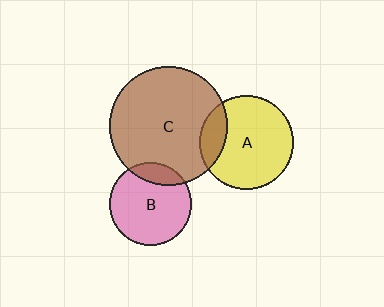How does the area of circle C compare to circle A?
Approximately 1.6 times.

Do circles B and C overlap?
Yes.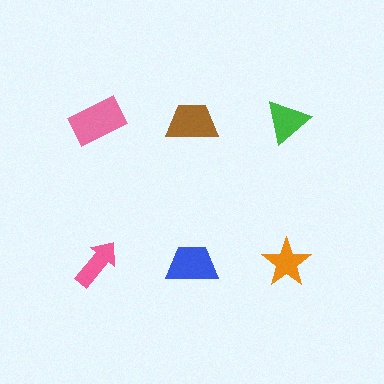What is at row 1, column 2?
A brown trapezoid.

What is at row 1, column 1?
A pink rectangle.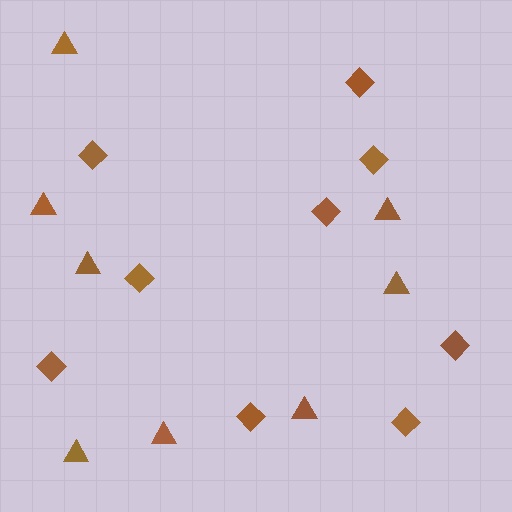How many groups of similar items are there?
There are 2 groups: one group of triangles (8) and one group of diamonds (9).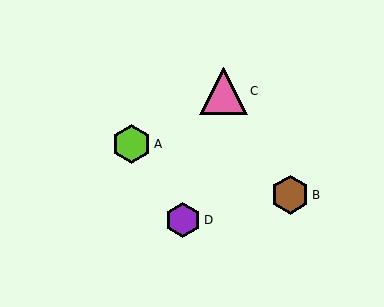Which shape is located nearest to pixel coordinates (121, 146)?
The lime hexagon (labeled A) at (131, 144) is nearest to that location.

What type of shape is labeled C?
Shape C is a pink triangle.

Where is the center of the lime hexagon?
The center of the lime hexagon is at (131, 144).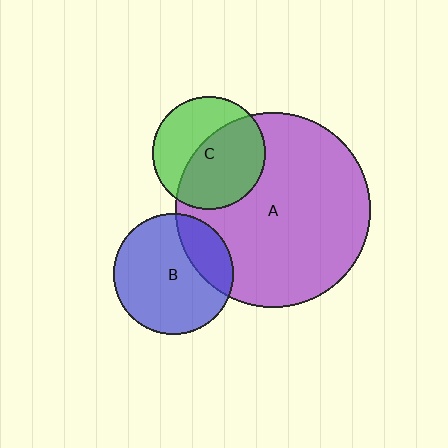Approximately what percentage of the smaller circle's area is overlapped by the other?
Approximately 55%.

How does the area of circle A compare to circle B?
Approximately 2.6 times.